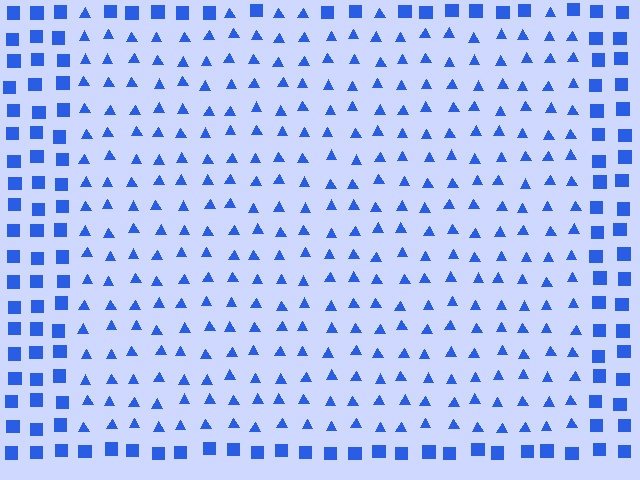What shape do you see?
I see a rectangle.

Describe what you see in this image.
The image is filled with small blue elements arranged in a uniform grid. A rectangle-shaped region contains triangles, while the surrounding area contains squares. The boundary is defined purely by the change in element shape.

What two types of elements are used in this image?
The image uses triangles inside the rectangle region and squares outside it.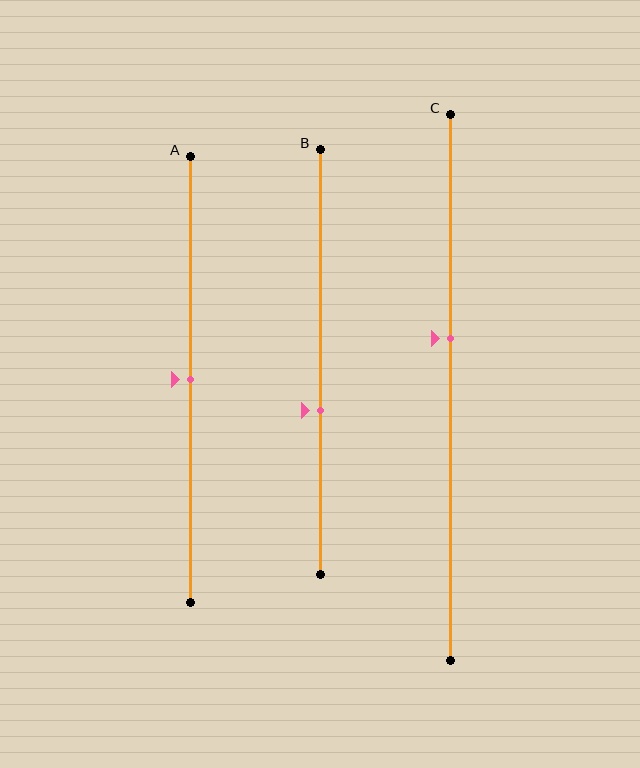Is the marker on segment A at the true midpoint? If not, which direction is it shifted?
Yes, the marker on segment A is at the true midpoint.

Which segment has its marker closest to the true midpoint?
Segment A has its marker closest to the true midpoint.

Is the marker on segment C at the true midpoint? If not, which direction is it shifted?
No, the marker on segment C is shifted upward by about 9% of the segment length.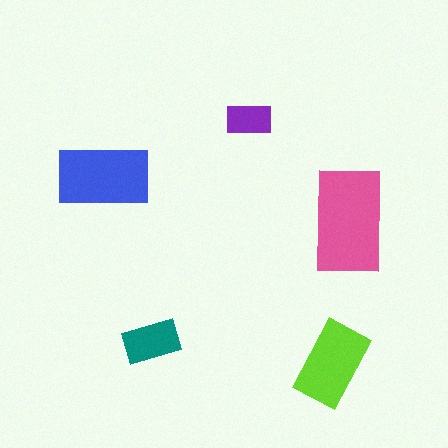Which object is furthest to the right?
The pink rectangle is rightmost.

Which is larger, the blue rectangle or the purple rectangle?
The blue one.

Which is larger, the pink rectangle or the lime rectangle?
The pink one.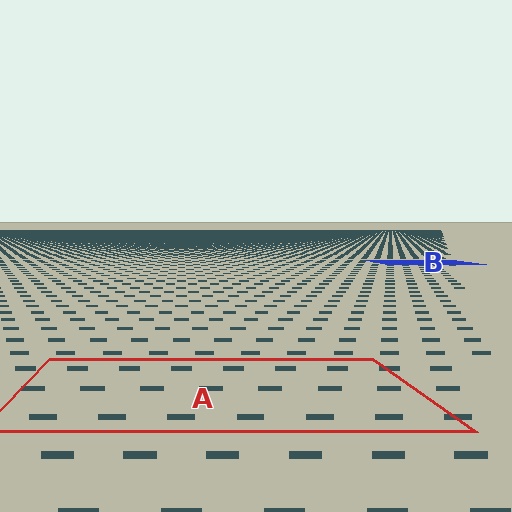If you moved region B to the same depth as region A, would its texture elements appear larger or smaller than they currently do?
They would appear larger. At a closer depth, the same texture elements are projected at a bigger on-screen size.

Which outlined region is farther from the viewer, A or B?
Region B is farther from the viewer — the texture elements inside it appear smaller and more densely packed.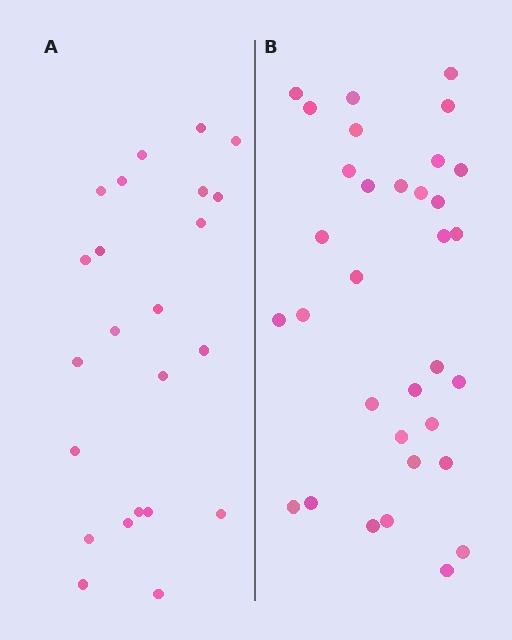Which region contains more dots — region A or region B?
Region B (the right region) has more dots.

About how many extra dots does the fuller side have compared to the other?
Region B has roughly 10 or so more dots than region A.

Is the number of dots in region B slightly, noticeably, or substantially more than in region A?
Region B has noticeably more, but not dramatically so. The ratio is roughly 1.4 to 1.